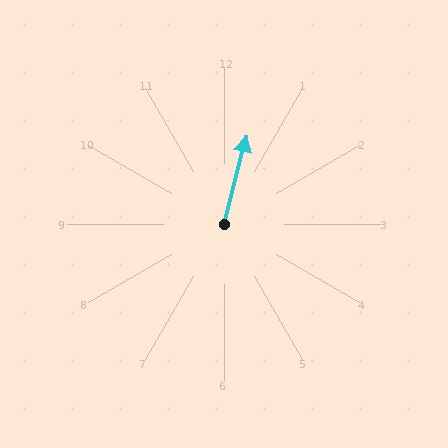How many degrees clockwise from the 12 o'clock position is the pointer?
Approximately 14 degrees.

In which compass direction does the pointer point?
North.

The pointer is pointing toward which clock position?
Roughly 12 o'clock.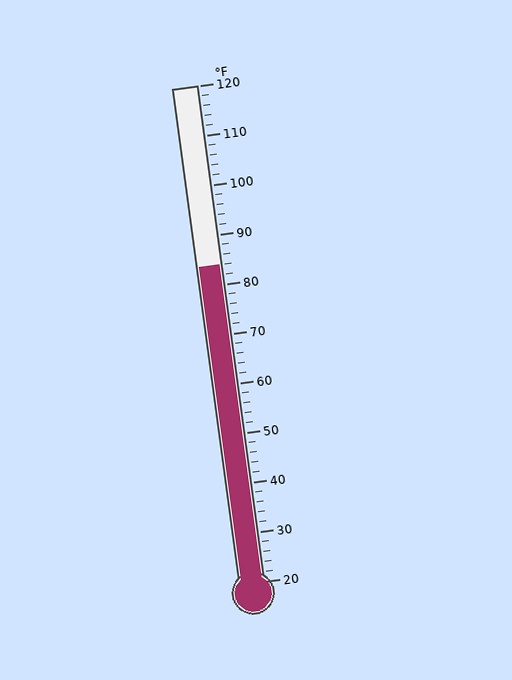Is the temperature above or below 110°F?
The temperature is below 110°F.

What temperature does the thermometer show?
The thermometer shows approximately 84°F.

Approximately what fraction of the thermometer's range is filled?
The thermometer is filled to approximately 65% of its range.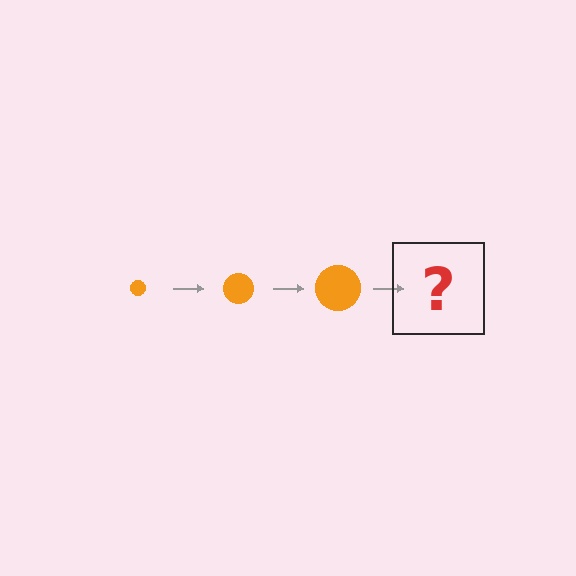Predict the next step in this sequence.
The next step is an orange circle, larger than the previous one.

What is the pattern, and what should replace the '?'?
The pattern is that the circle gets progressively larger each step. The '?' should be an orange circle, larger than the previous one.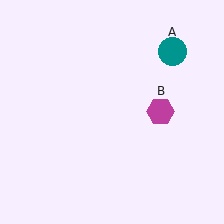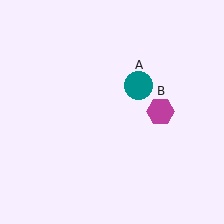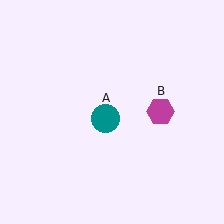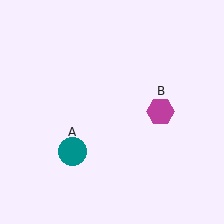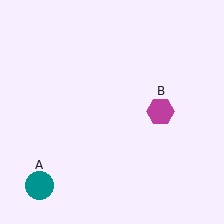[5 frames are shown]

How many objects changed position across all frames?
1 object changed position: teal circle (object A).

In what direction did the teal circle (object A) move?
The teal circle (object A) moved down and to the left.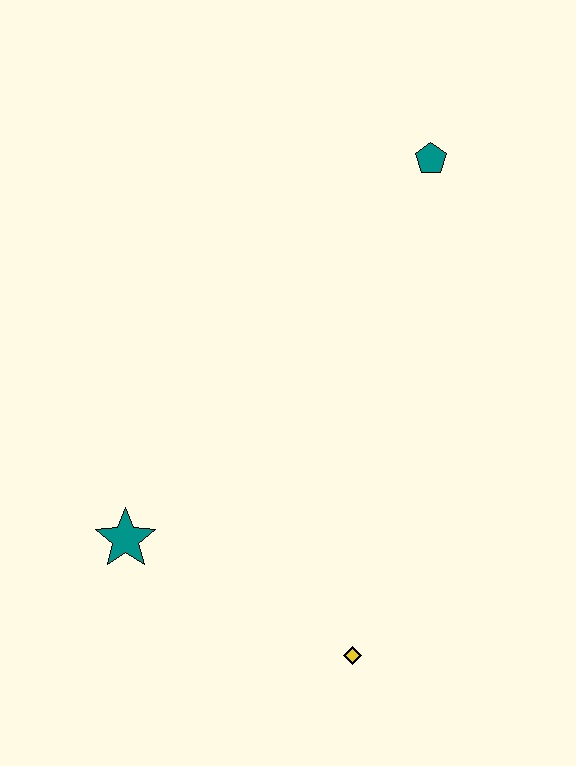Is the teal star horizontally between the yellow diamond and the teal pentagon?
No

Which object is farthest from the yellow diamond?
The teal pentagon is farthest from the yellow diamond.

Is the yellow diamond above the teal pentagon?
No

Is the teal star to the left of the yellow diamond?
Yes